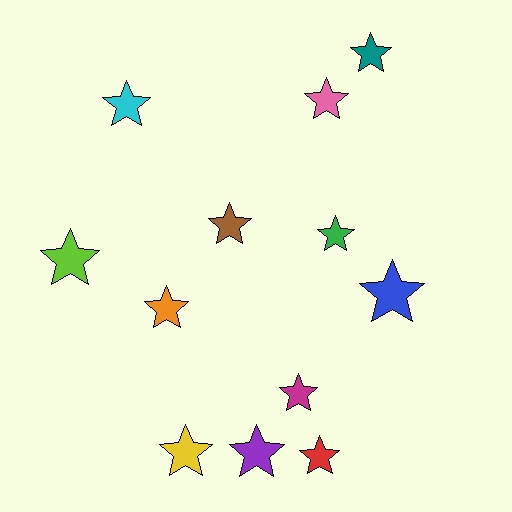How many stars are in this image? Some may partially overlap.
There are 12 stars.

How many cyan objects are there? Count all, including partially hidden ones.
There is 1 cyan object.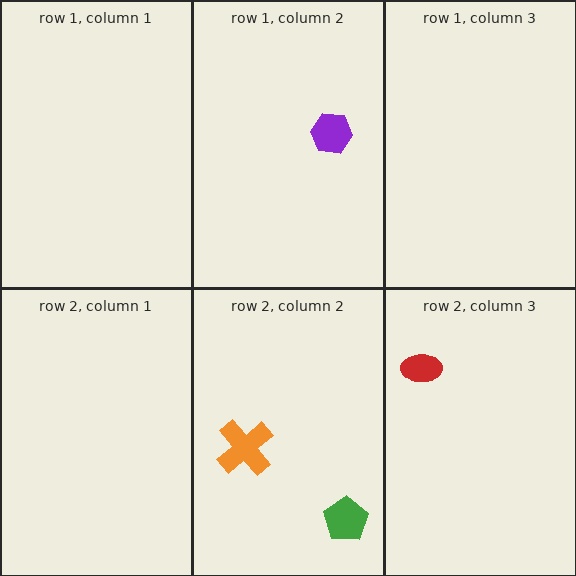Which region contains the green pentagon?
The row 2, column 2 region.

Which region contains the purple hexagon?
The row 1, column 2 region.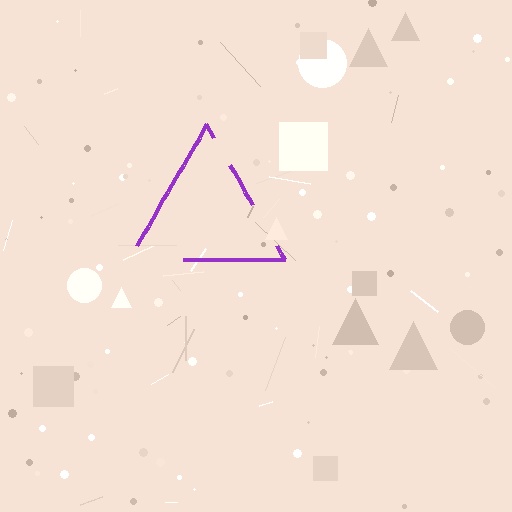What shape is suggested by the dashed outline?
The dashed outline suggests a triangle.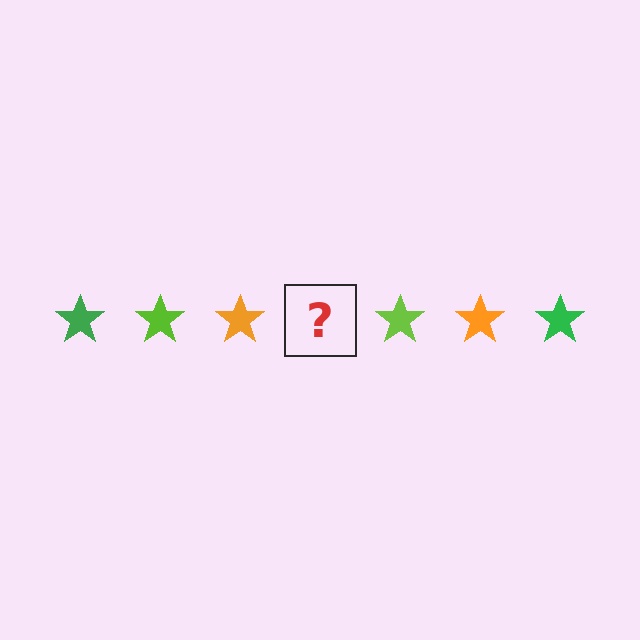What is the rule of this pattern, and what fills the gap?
The rule is that the pattern cycles through green, lime, orange stars. The gap should be filled with a green star.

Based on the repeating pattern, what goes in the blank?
The blank should be a green star.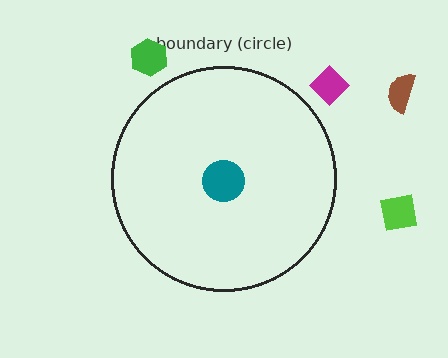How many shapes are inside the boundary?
1 inside, 4 outside.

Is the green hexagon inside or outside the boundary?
Outside.